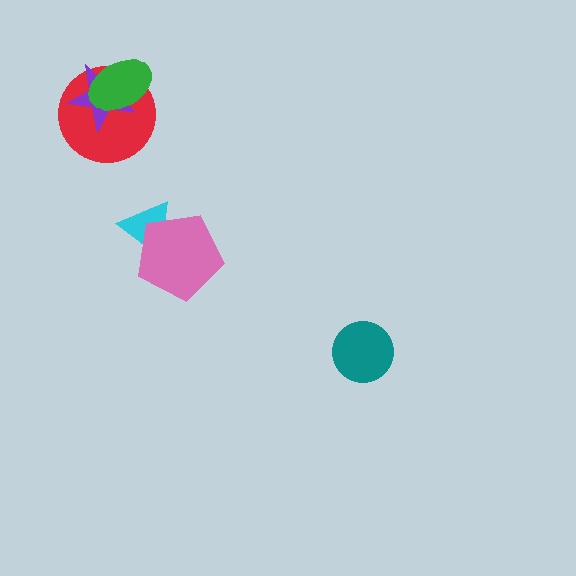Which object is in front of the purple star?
The green ellipse is in front of the purple star.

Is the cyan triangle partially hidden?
Yes, it is partially covered by another shape.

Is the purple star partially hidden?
Yes, it is partially covered by another shape.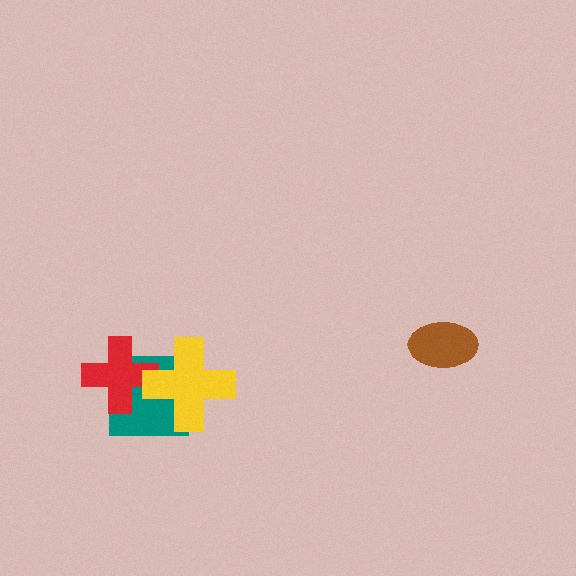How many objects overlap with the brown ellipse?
0 objects overlap with the brown ellipse.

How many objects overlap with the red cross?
2 objects overlap with the red cross.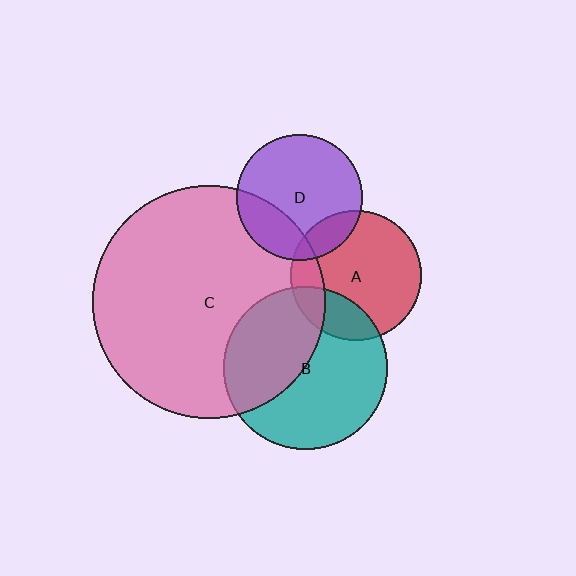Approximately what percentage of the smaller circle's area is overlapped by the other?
Approximately 25%.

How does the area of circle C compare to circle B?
Approximately 2.0 times.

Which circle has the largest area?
Circle C (pink).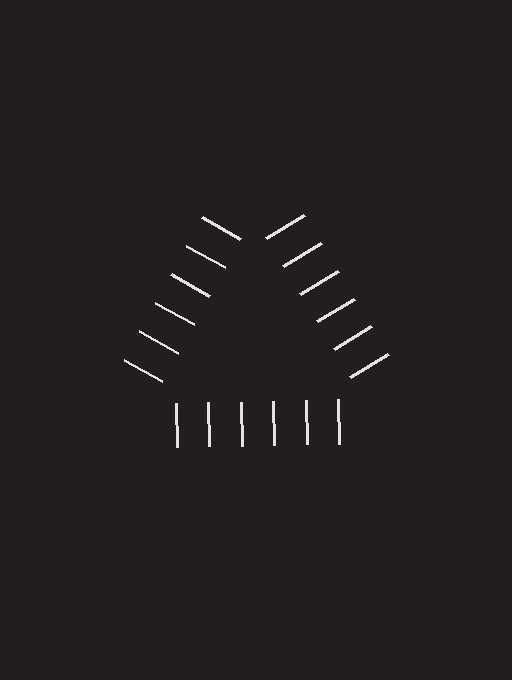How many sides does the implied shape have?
3 sides — the line-ends trace a triangle.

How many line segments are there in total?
18 — 6 along each of the 3 edges.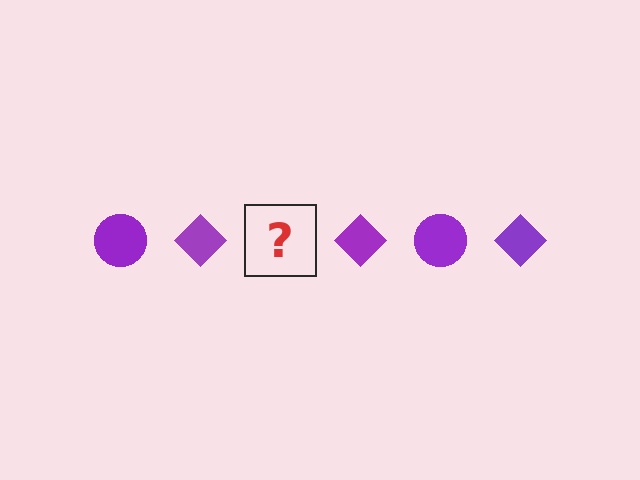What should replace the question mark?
The question mark should be replaced with a purple circle.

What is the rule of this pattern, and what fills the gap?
The rule is that the pattern cycles through circle, diamond shapes in purple. The gap should be filled with a purple circle.